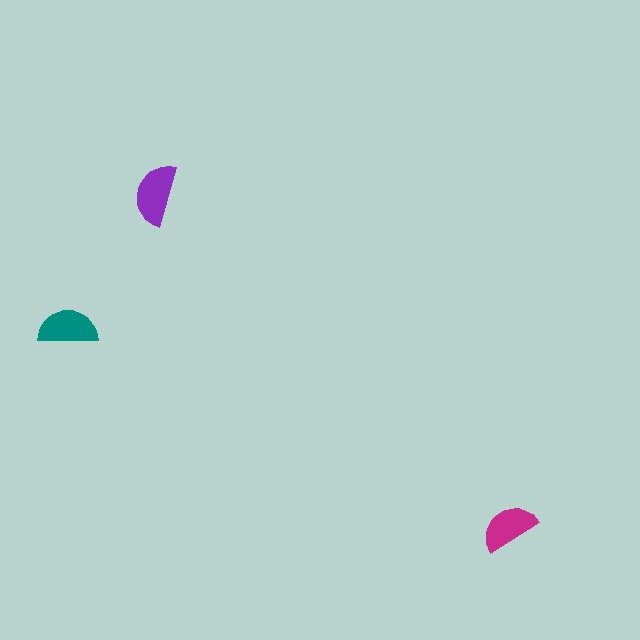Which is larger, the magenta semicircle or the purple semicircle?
The purple one.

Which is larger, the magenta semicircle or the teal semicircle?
The teal one.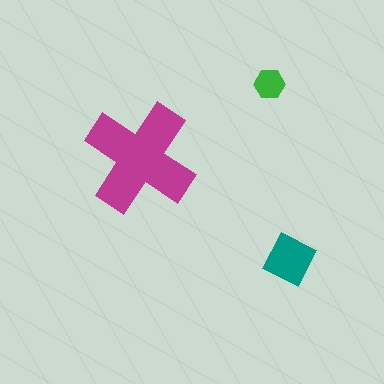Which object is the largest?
The magenta cross.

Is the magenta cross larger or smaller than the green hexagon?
Larger.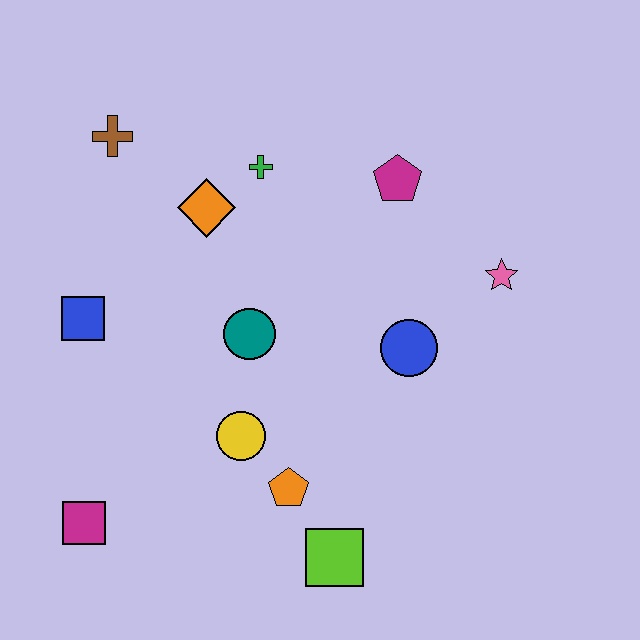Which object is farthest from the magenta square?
The pink star is farthest from the magenta square.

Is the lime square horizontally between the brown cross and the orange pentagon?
No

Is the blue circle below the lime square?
No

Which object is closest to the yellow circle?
The orange pentagon is closest to the yellow circle.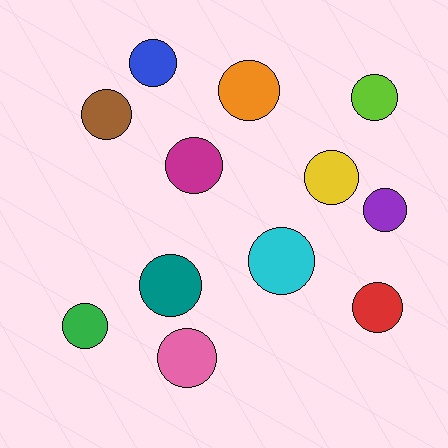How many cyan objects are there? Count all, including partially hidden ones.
There is 1 cyan object.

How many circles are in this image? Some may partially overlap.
There are 12 circles.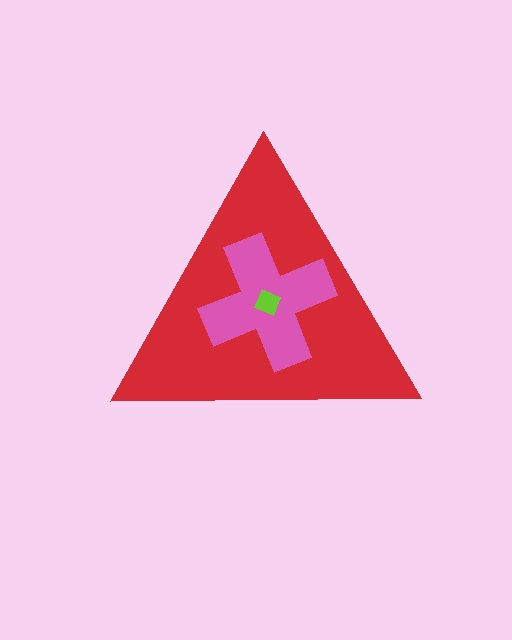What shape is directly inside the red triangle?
The pink cross.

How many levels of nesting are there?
3.